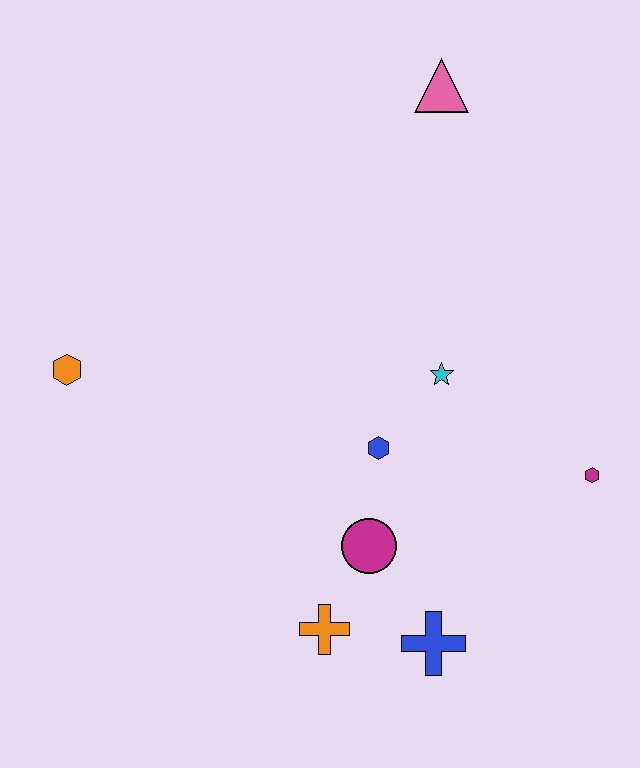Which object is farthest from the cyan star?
The orange hexagon is farthest from the cyan star.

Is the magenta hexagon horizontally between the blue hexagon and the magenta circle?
No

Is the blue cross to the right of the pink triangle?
No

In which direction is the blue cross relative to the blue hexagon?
The blue cross is below the blue hexagon.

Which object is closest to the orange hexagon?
The blue hexagon is closest to the orange hexagon.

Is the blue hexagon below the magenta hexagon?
No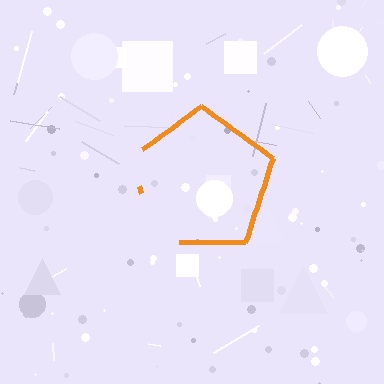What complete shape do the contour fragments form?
The contour fragments form a pentagon.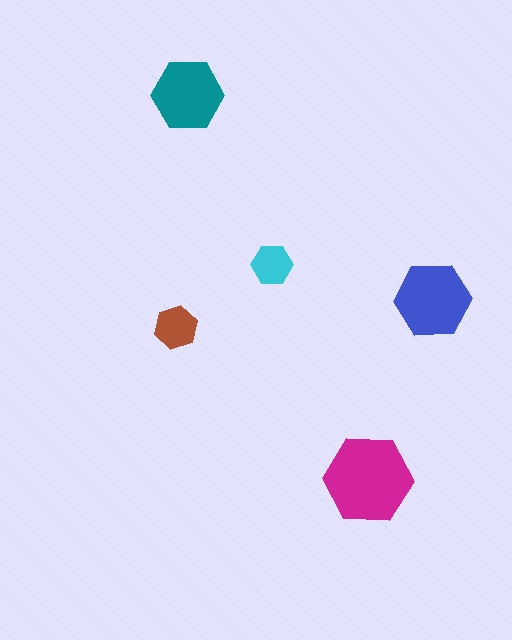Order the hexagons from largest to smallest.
the magenta one, the blue one, the teal one, the brown one, the cyan one.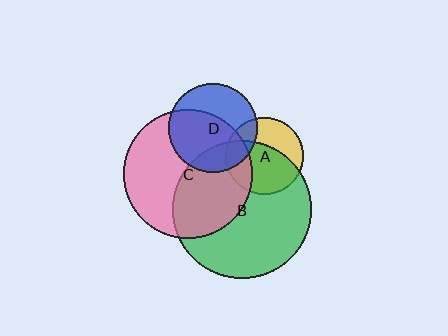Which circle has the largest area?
Circle B (green).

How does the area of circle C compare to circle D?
Approximately 2.1 times.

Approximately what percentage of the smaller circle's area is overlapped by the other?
Approximately 20%.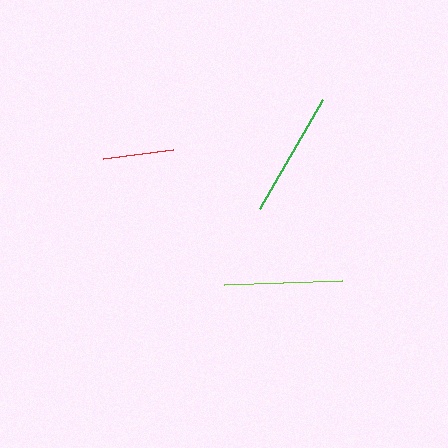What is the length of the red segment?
The red segment is approximately 71 pixels long.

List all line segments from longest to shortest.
From longest to shortest: green, lime, red.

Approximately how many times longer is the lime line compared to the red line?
The lime line is approximately 1.7 times the length of the red line.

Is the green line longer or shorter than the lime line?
The green line is longer than the lime line.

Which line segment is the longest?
The green line is the longest at approximately 126 pixels.